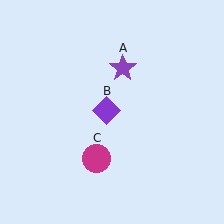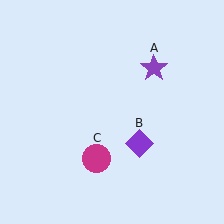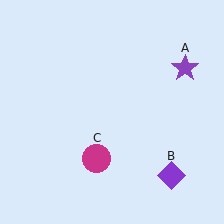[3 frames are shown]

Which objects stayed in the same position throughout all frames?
Magenta circle (object C) remained stationary.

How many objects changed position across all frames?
2 objects changed position: purple star (object A), purple diamond (object B).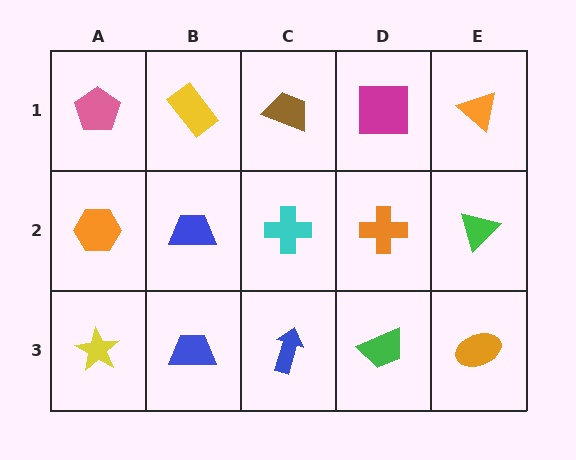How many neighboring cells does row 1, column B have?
3.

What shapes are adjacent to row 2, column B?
A yellow rectangle (row 1, column B), a blue trapezoid (row 3, column B), an orange hexagon (row 2, column A), a cyan cross (row 2, column C).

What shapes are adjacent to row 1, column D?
An orange cross (row 2, column D), a brown trapezoid (row 1, column C), an orange triangle (row 1, column E).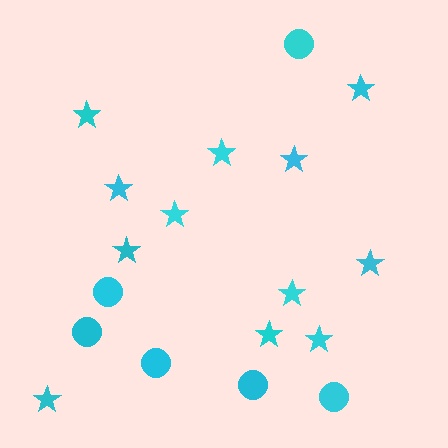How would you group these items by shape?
There are 2 groups: one group of stars (12) and one group of circles (6).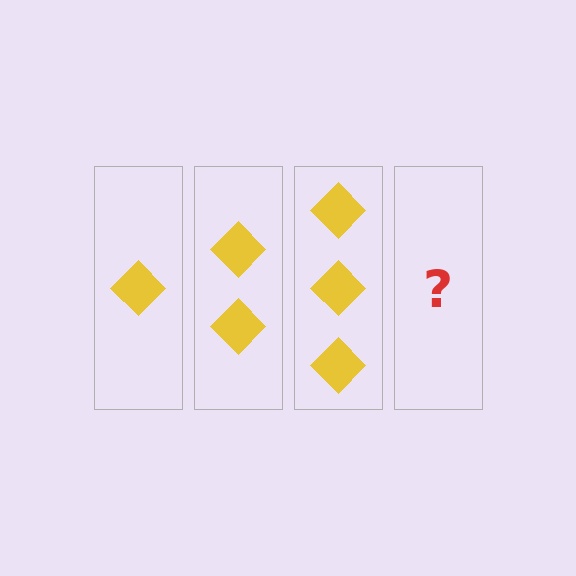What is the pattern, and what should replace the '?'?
The pattern is that each step adds one more diamond. The '?' should be 4 diamonds.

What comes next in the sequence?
The next element should be 4 diamonds.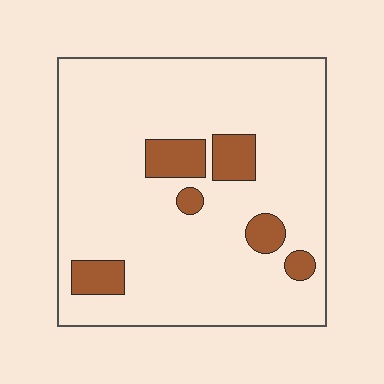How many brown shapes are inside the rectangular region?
6.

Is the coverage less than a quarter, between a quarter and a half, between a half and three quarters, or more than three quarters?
Less than a quarter.